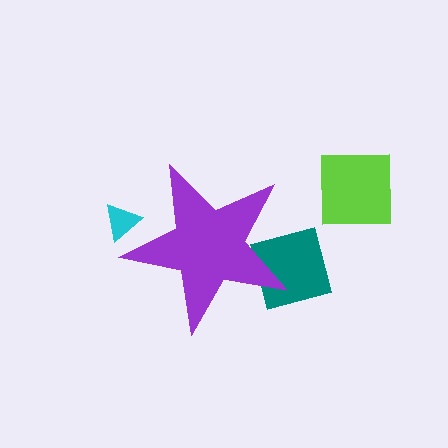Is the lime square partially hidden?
No, the lime square is fully visible.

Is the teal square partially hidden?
Yes, the teal square is partially hidden behind the purple star.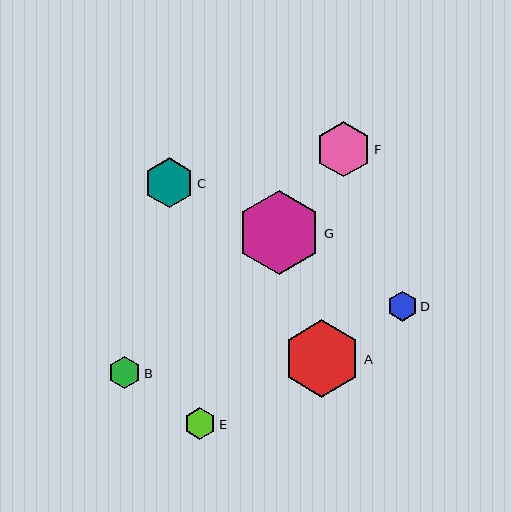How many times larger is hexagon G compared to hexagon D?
Hexagon G is approximately 2.8 times the size of hexagon D.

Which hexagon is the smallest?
Hexagon D is the smallest with a size of approximately 30 pixels.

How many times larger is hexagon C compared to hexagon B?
Hexagon C is approximately 1.6 times the size of hexagon B.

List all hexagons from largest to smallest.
From largest to smallest: G, A, F, C, E, B, D.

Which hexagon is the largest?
Hexagon G is the largest with a size of approximately 84 pixels.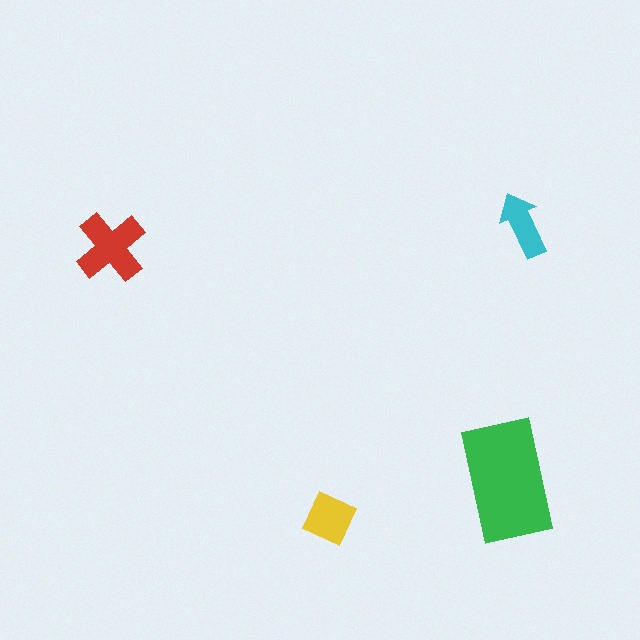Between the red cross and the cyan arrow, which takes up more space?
The red cross.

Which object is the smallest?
The cyan arrow.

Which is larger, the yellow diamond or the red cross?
The red cross.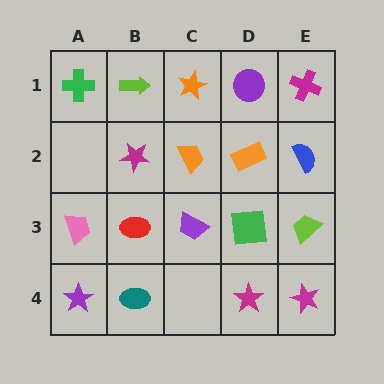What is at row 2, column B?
A magenta star.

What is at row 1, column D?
A purple circle.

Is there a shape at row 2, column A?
No, that cell is empty.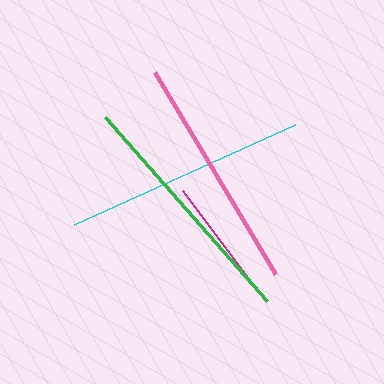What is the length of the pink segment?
The pink segment is approximately 235 pixels long.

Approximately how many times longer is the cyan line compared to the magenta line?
The cyan line is approximately 2.1 times the length of the magenta line.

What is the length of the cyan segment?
The cyan segment is approximately 242 pixels long.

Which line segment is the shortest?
The magenta line is the shortest at approximately 115 pixels.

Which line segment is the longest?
The green line is the longest at approximately 245 pixels.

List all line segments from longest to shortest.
From longest to shortest: green, cyan, pink, magenta.